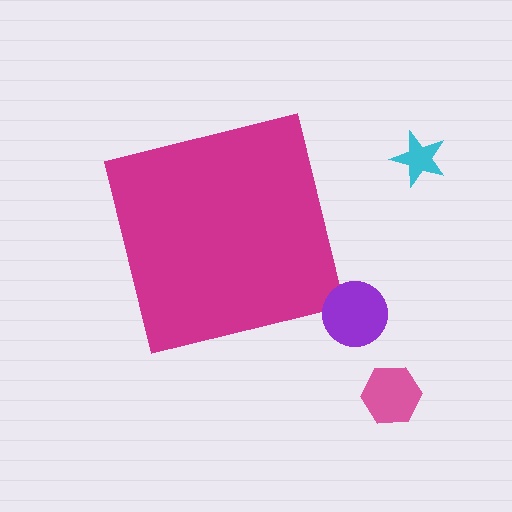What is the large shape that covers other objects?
A magenta square.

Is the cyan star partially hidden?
No, the cyan star is fully visible.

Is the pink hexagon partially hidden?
No, the pink hexagon is fully visible.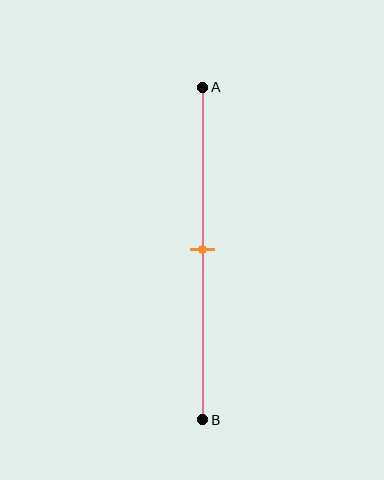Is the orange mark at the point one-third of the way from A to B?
No, the mark is at about 50% from A, not at the 33% one-third point.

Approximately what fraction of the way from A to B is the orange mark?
The orange mark is approximately 50% of the way from A to B.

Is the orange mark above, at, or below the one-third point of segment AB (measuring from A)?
The orange mark is below the one-third point of segment AB.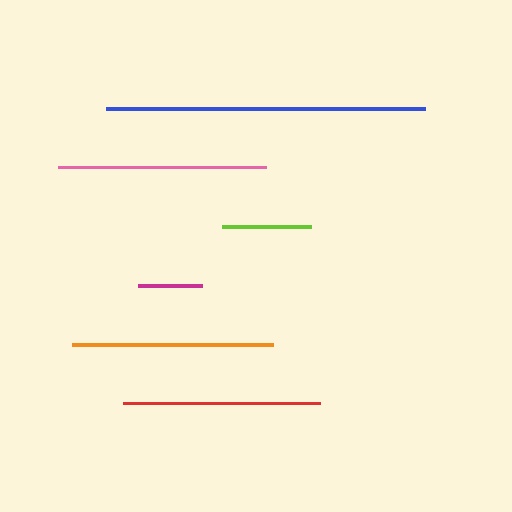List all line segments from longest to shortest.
From longest to shortest: blue, pink, orange, red, lime, magenta.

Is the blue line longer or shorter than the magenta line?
The blue line is longer than the magenta line.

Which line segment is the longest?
The blue line is the longest at approximately 318 pixels.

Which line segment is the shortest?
The magenta line is the shortest at approximately 65 pixels.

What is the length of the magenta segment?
The magenta segment is approximately 65 pixels long.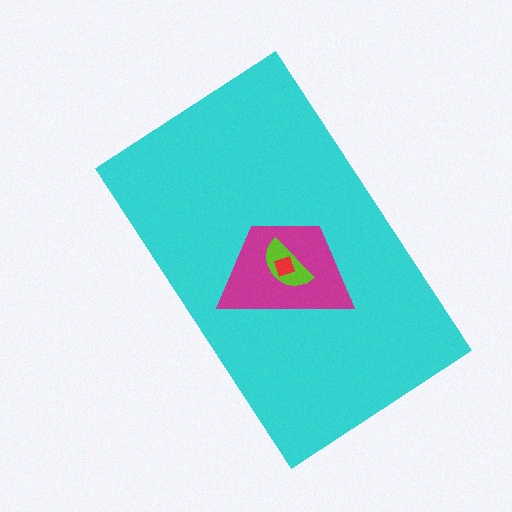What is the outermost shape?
The cyan rectangle.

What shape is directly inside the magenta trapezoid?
The lime semicircle.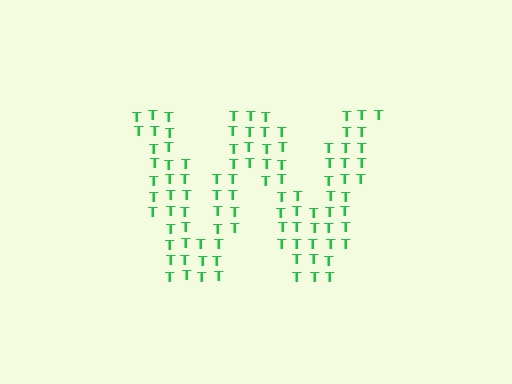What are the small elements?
The small elements are letter T's.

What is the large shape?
The large shape is the letter W.